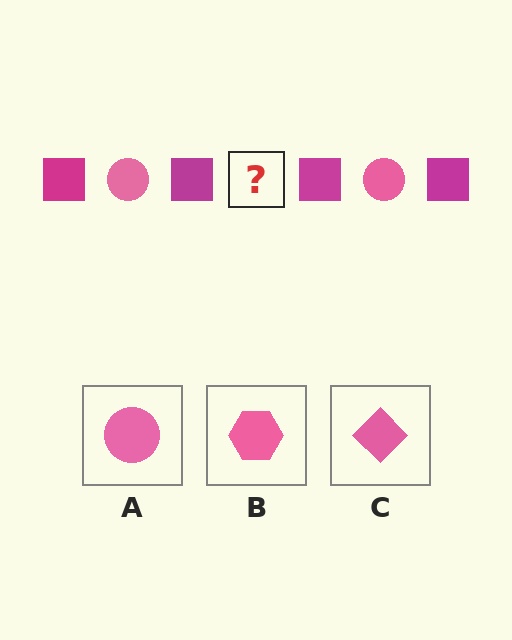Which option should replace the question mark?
Option A.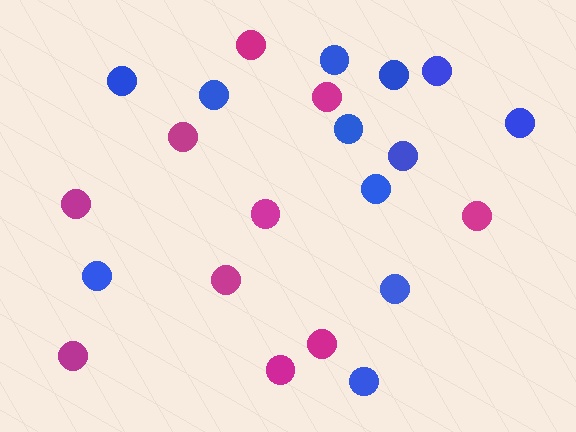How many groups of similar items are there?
There are 2 groups: one group of blue circles (12) and one group of magenta circles (10).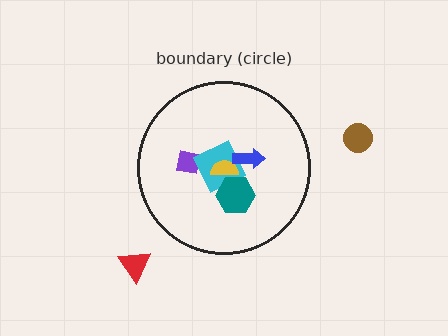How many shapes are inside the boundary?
5 inside, 2 outside.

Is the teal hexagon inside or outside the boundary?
Inside.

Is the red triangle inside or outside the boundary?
Outside.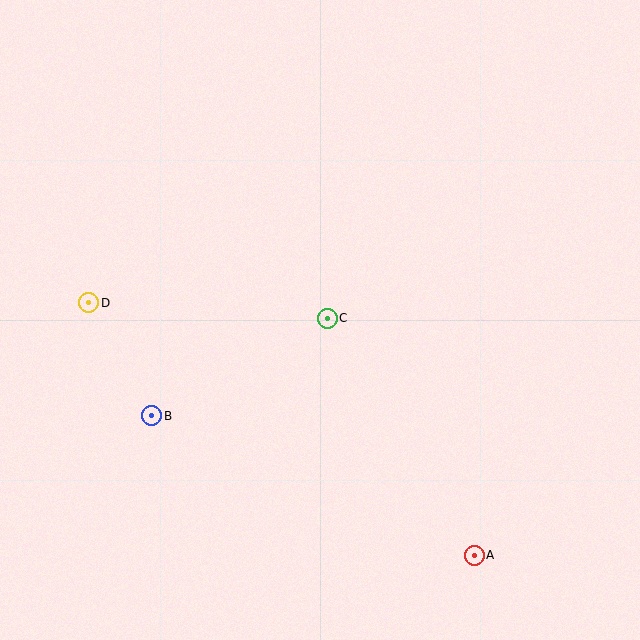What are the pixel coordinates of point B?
Point B is at (152, 416).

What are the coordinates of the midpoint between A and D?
The midpoint between A and D is at (282, 429).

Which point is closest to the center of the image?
Point C at (327, 318) is closest to the center.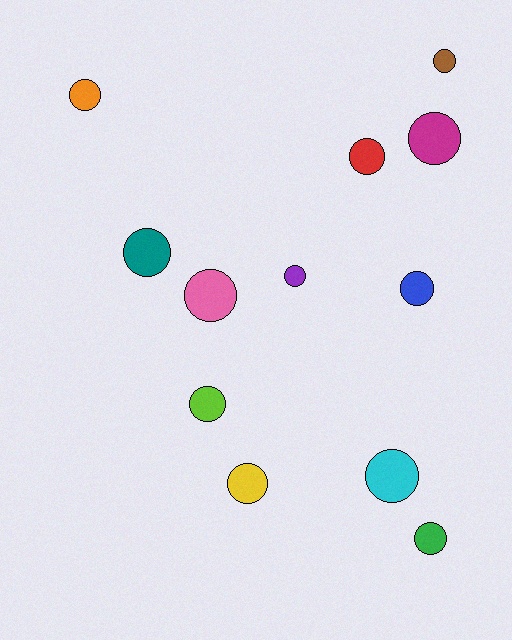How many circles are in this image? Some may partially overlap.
There are 12 circles.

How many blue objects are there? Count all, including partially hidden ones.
There is 1 blue object.